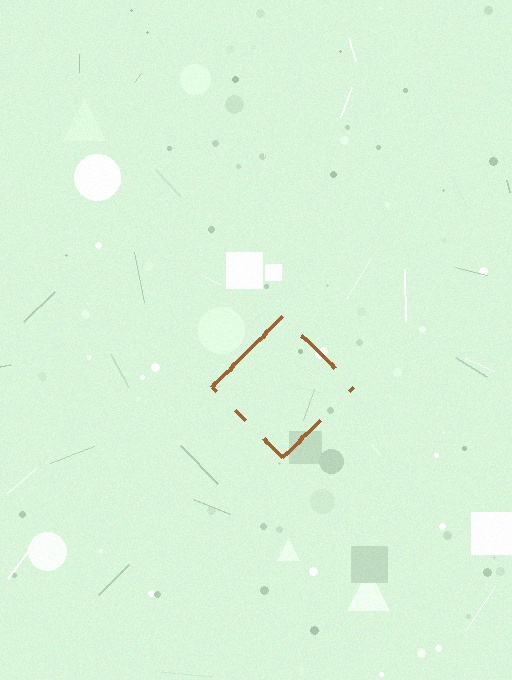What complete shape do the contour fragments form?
The contour fragments form a diamond.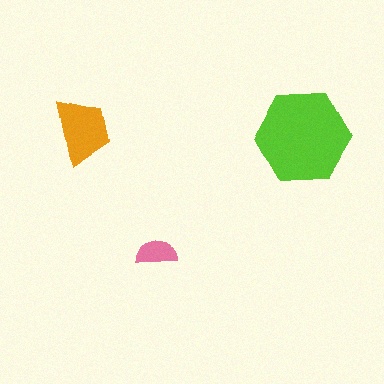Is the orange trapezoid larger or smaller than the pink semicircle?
Larger.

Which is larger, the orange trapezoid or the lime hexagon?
The lime hexagon.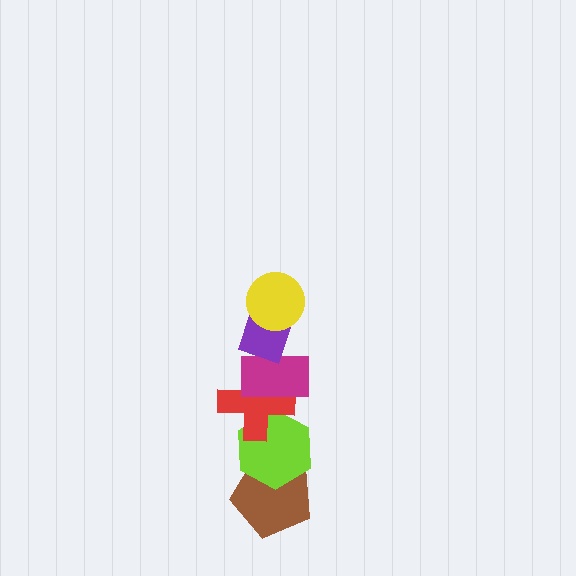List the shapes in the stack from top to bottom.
From top to bottom: the yellow circle, the purple rectangle, the magenta rectangle, the red cross, the lime hexagon, the brown pentagon.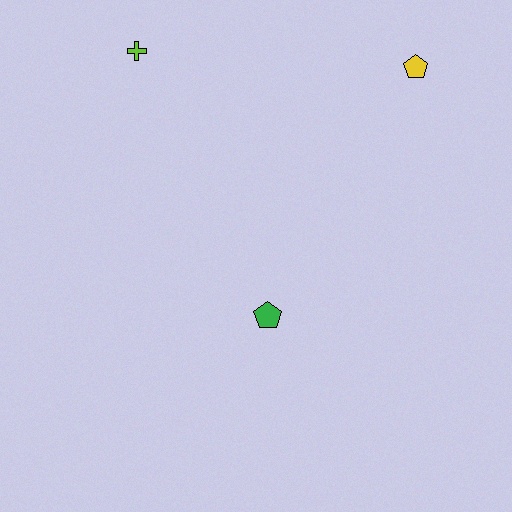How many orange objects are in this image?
There are no orange objects.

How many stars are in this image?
There are no stars.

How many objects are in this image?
There are 3 objects.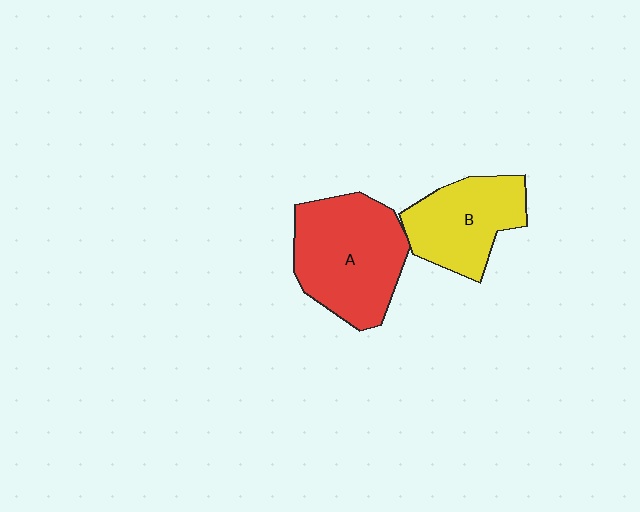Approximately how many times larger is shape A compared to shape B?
Approximately 1.4 times.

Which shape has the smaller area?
Shape B (yellow).